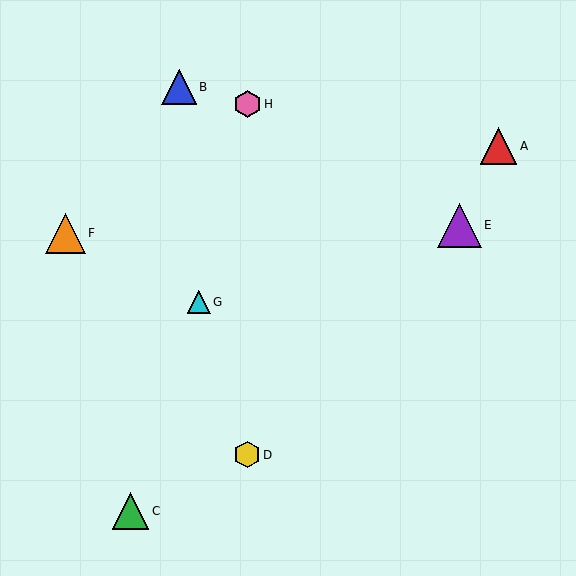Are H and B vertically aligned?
No, H is at x≈247 and B is at x≈179.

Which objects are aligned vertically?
Objects D, H are aligned vertically.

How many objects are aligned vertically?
2 objects (D, H) are aligned vertically.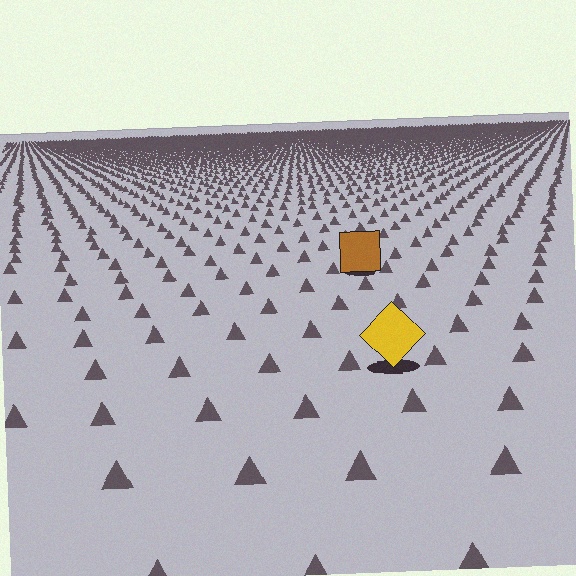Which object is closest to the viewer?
The yellow diamond is closest. The texture marks near it are larger and more spread out.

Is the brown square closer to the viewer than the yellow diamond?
No. The yellow diamond is closer — you can tell from the texture gradient: the ground texture is coarser near it.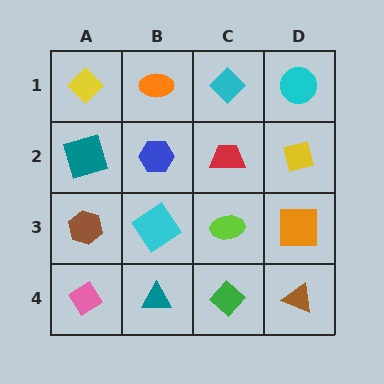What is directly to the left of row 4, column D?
A green diamond.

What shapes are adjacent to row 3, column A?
A teal square (row 2, column A), a pink diamond (row 4, column A), a cyan diamond (row 3, column B).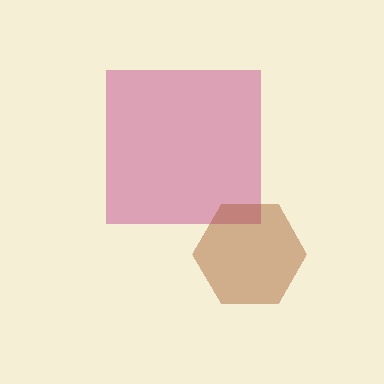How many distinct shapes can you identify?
There are 2 distinct shapes: a magenta square, a brown hexagon.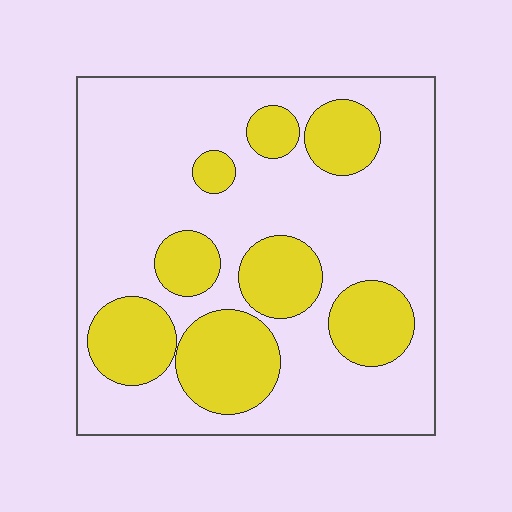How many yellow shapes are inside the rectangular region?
8.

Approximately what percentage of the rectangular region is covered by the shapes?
Approximately 30%.